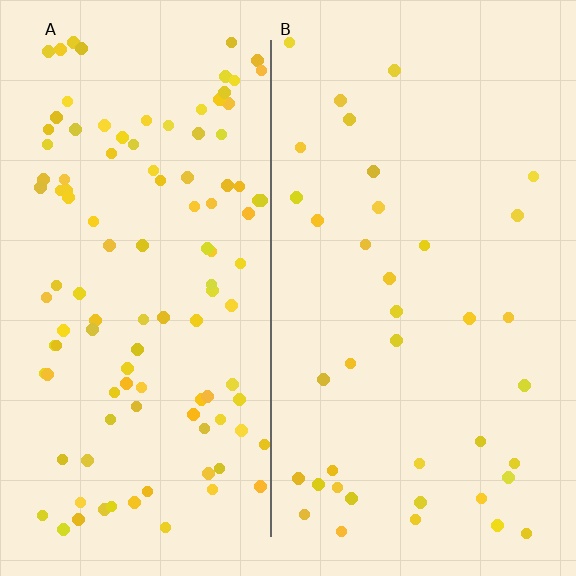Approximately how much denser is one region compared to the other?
Approximately 3.0× — region A over region B.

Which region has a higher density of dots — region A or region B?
A (the left).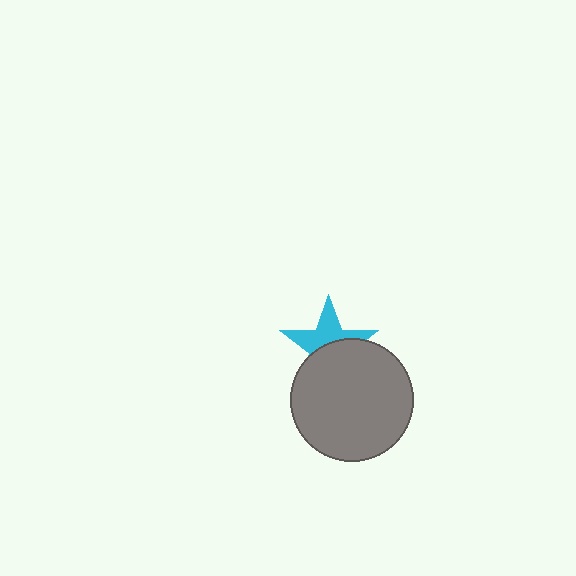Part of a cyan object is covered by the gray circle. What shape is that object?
It is a star.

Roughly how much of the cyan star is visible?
About half of it is visible (roughly 49%).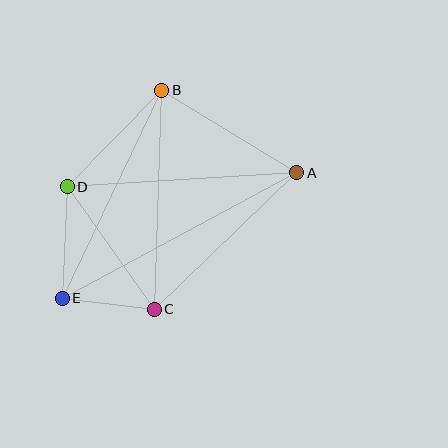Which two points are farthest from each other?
Points A and E are farthest from each other.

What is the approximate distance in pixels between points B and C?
The distance between B and C is approximately 219 pixels.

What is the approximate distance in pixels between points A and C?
The distance between A and C is approximately 197 pixels.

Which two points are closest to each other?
Points C and E are closest to each other.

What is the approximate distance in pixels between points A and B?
The distance between A and B is approximately 158 pixels.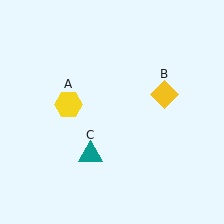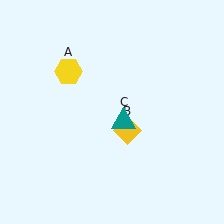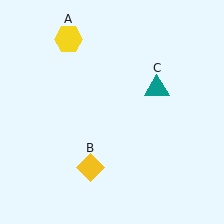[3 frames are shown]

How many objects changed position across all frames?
3 objects changed position: yellow hexagon (object A), yellow diamond (object B), teal triangle (object C).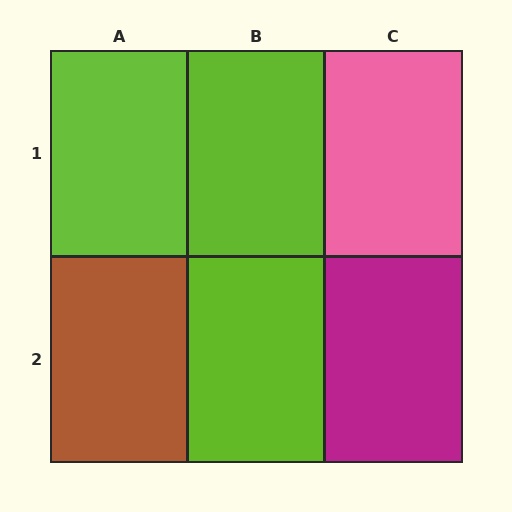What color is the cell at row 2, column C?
Magenta.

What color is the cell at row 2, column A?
Brown.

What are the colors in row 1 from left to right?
Lime, lime, pink.